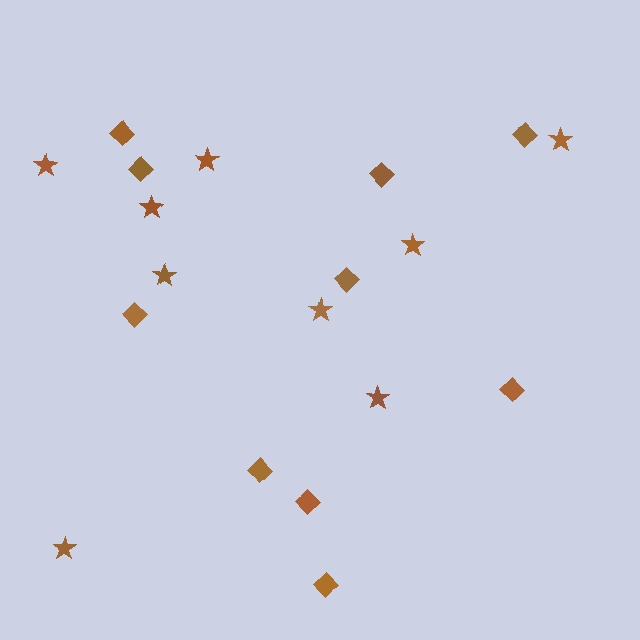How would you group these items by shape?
There are 2 groups: one group of diamonds (10) and one group of stars (9).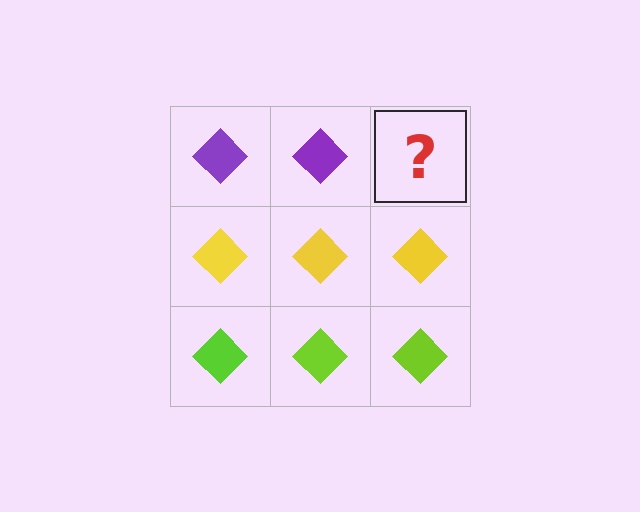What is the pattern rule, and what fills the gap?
The rule is that each row has a consistent color. The gap should be filled with a purple diamond.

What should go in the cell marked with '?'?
The missing cell should contain a purple diamond.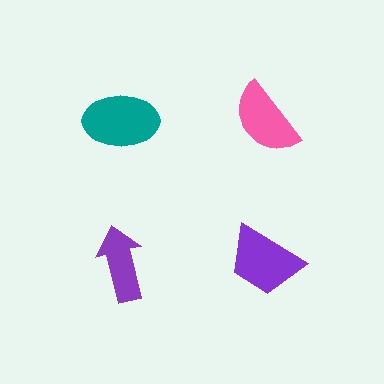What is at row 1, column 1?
A teal ellipse.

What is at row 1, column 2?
A pink semicircle.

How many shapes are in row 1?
2 shapes.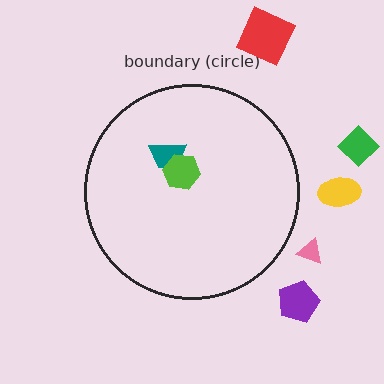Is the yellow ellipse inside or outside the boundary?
Outside.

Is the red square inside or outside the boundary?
Outside.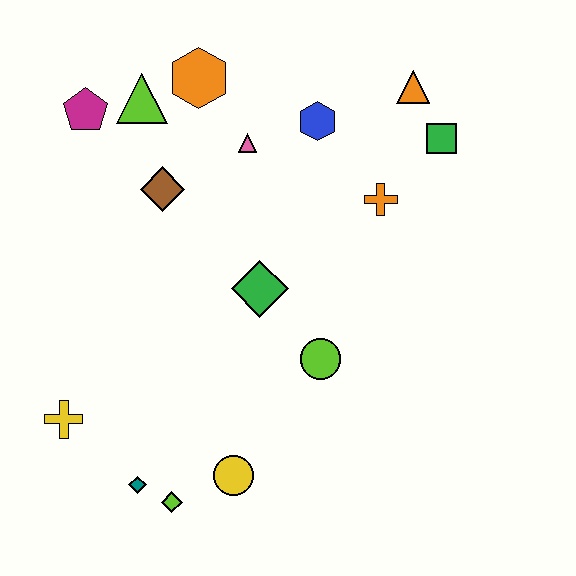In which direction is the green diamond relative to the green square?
The green diamond is to the left of the green square.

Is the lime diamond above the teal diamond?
No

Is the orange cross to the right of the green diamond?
Yes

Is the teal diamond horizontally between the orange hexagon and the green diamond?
No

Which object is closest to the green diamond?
The lime circle is closest to the green diamond.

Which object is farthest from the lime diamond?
The orange triangle is farthest from the lime diamond.